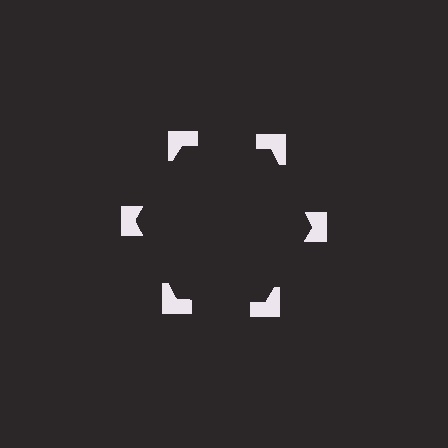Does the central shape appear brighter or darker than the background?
It typically appears slightly darker than the background, even though no actual brightness change is drawn.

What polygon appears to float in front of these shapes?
An illusory hexagon — its edges are inferred from the aligned wedge cuts in the notched squares, not physically drawn.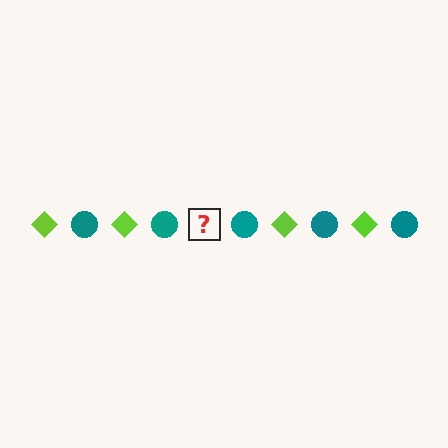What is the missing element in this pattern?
The missing element is a lime diamond.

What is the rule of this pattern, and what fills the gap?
The rule is that the pattern alternates between lime diamond and teal circle. The gap should be filled with a lime diamond.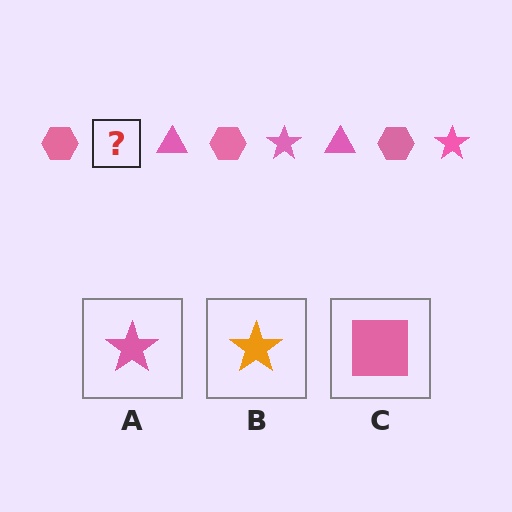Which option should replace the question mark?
Option A.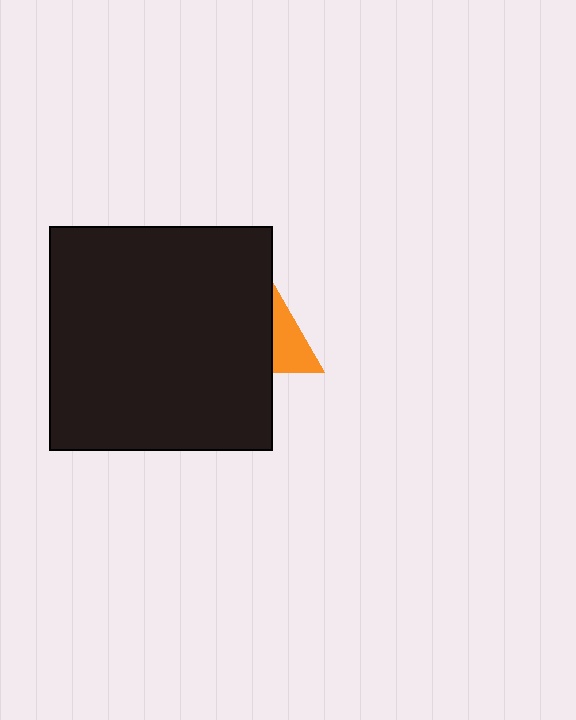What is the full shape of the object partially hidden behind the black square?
The partially hidden object is an orange triangle.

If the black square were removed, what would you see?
You would see the complete orange triangle.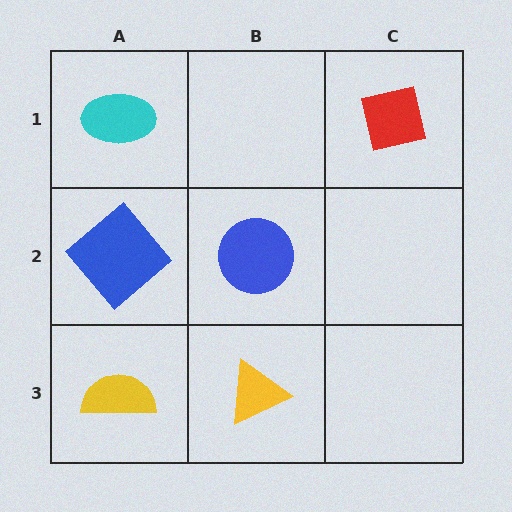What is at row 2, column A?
A blue diamond.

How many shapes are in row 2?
2 shapes.